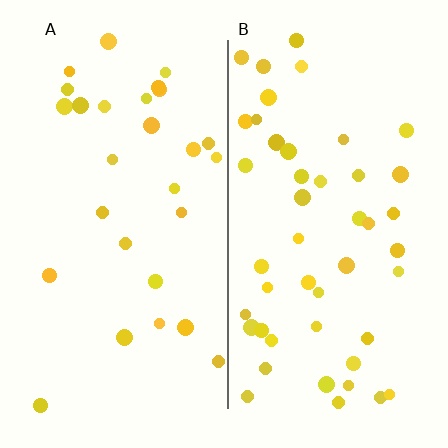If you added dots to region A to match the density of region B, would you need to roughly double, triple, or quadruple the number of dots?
Approximately double.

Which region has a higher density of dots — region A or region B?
B (the right).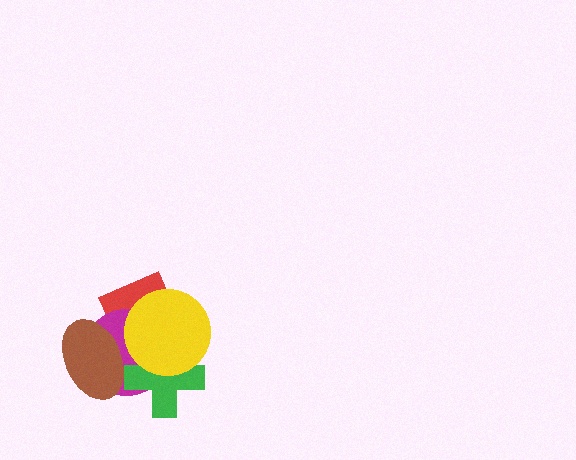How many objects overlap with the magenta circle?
4 objects overlap with the magenta circle.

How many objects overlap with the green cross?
3 objects overlap with the green cross.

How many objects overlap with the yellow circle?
3 objects overlap with the yellow circle.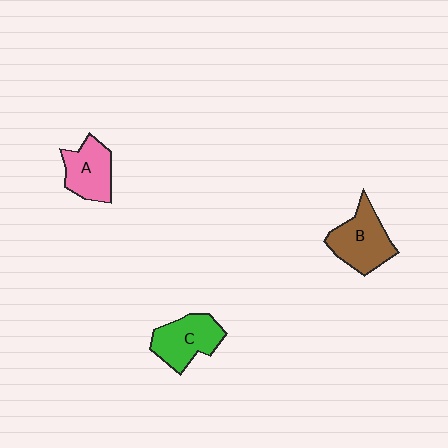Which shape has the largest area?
Shape B (brown).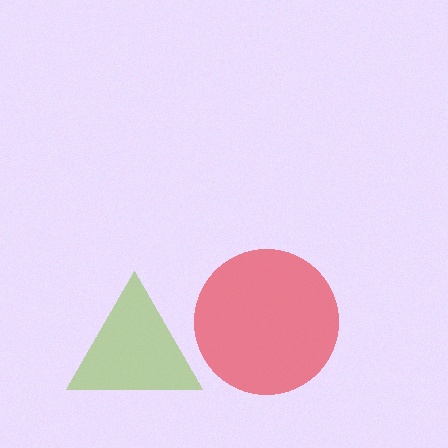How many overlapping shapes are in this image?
There are 2 overlapping shapes in the image.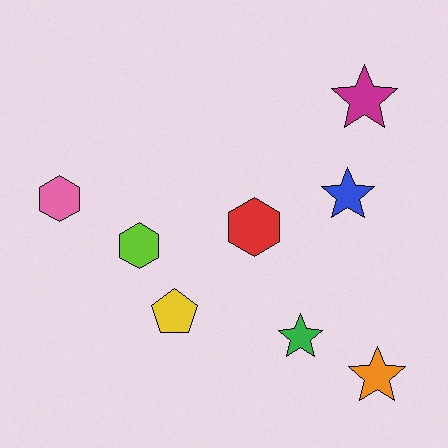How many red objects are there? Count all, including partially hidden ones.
There is 1 red object.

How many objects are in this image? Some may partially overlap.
There are 8 objects.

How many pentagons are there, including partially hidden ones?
There is 1 pentagon.